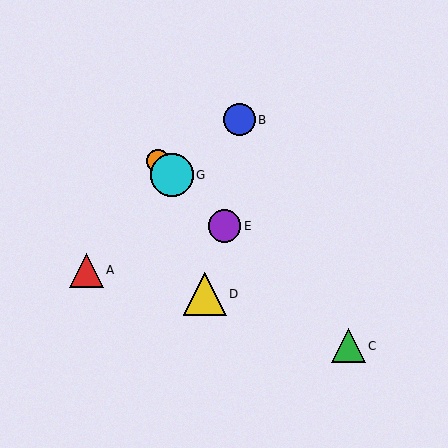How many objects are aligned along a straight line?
4 objects (C, E, F, G) are aligned along a straight line.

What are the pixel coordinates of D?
Object D is at (205, 294).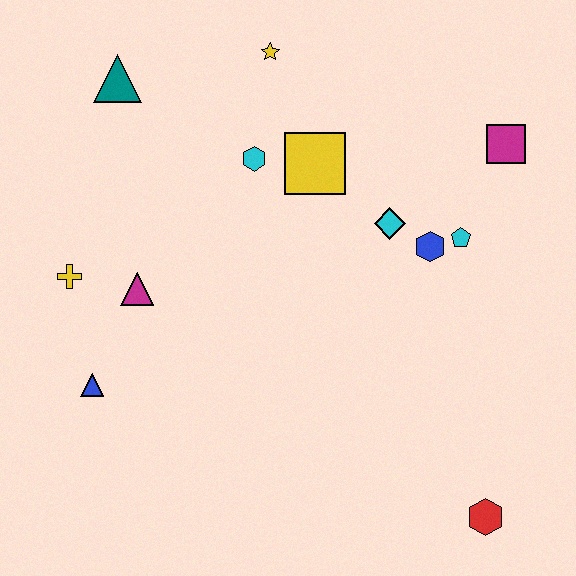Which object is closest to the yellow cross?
The magenta triangle is closest to the yellow cross.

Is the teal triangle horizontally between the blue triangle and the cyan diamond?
Yes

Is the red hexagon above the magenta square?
No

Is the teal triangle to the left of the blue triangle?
No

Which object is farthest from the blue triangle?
The magenta square is farthest from the blue triangle.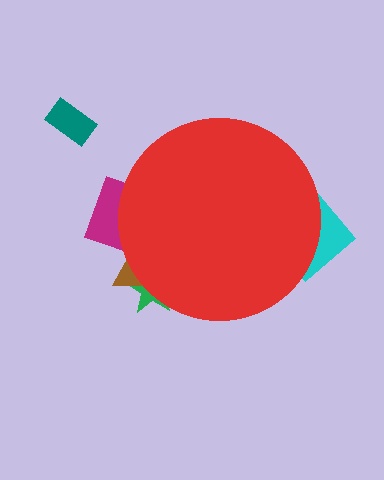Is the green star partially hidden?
Yes, the green star is partially hidden behind the red circle.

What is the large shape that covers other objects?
A red circle.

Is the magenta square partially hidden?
Yes, the magenta square is partially hidden behind the red circle.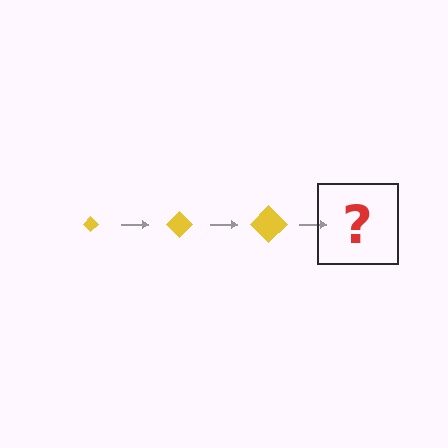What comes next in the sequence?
The next element should be a yellow diamond, larger than the previous one.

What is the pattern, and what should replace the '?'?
The pattern is that the diamond gets progressively larger each step. The '?' should be a yellow diamond, larger than the previous one.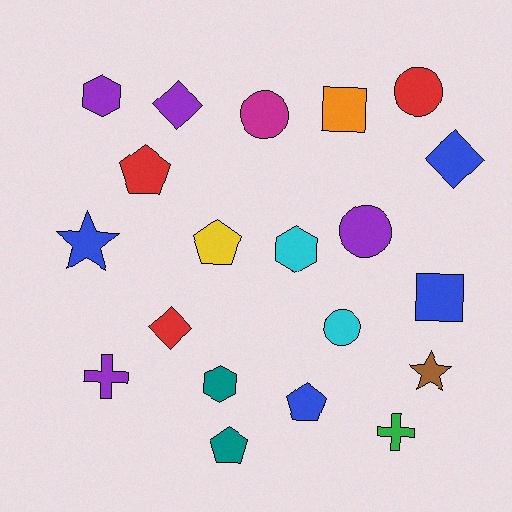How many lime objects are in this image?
There are no lime objects.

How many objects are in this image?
There are 20 objects.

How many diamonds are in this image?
There are 3 diamonds.